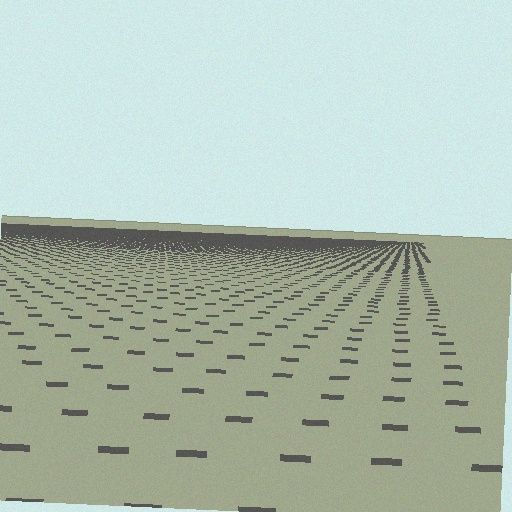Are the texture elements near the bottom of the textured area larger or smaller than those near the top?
Larger. Near the bottom, elements are closer to the viewer and appear at a bigger on-screen size.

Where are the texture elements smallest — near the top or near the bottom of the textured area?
Near the top.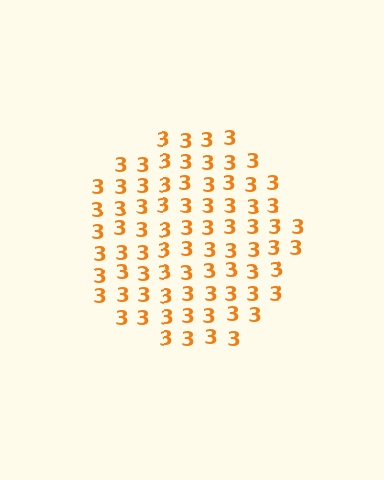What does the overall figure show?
The overall figure shows a circle.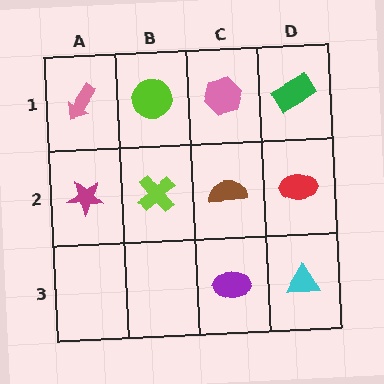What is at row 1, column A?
A pink arrow.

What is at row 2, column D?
A red ellipse.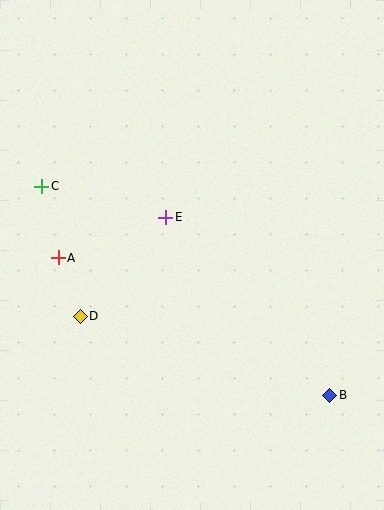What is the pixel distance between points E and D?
The distance between E and D is 131 pixels.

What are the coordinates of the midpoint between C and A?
The midpoint between C and A is at (50, 222).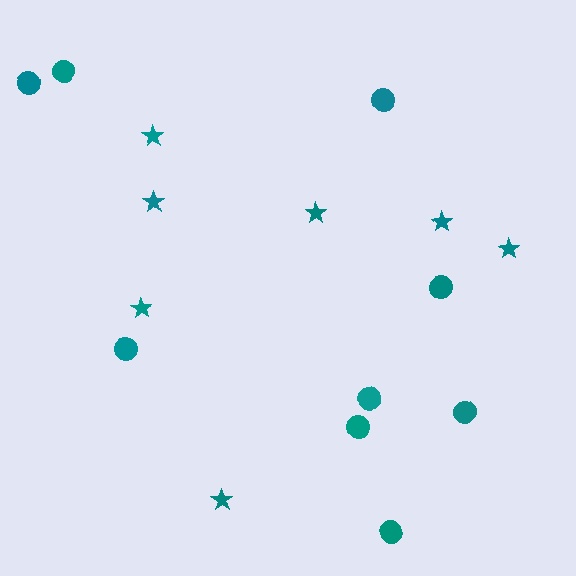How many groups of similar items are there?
There are 2 groups: one group of circles (9) and one group of stars (7).